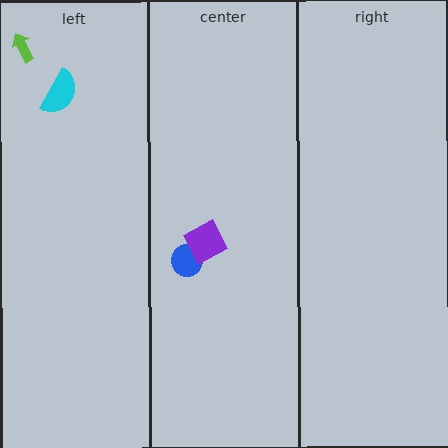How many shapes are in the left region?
2.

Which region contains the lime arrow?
The left region.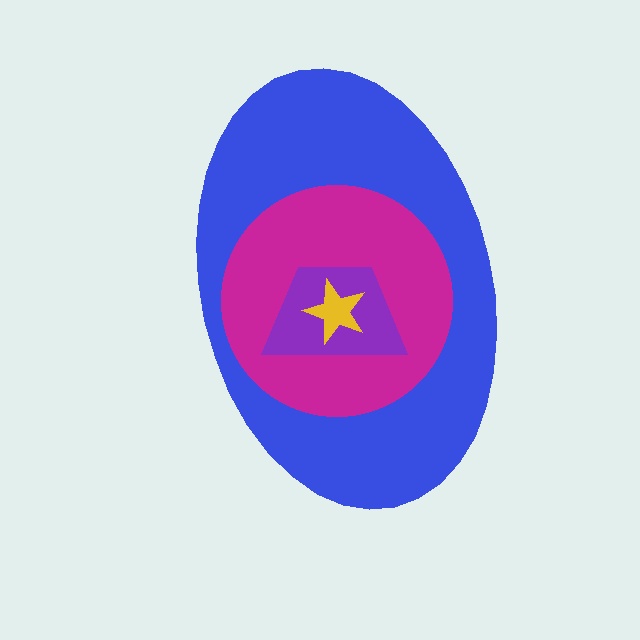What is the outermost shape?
The blue ellipse.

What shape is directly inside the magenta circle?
The purple trapezoid.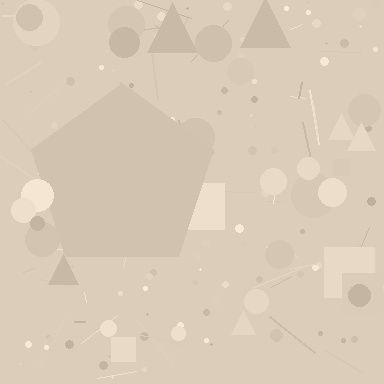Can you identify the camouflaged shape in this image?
The camouflaged shape is a pentagon.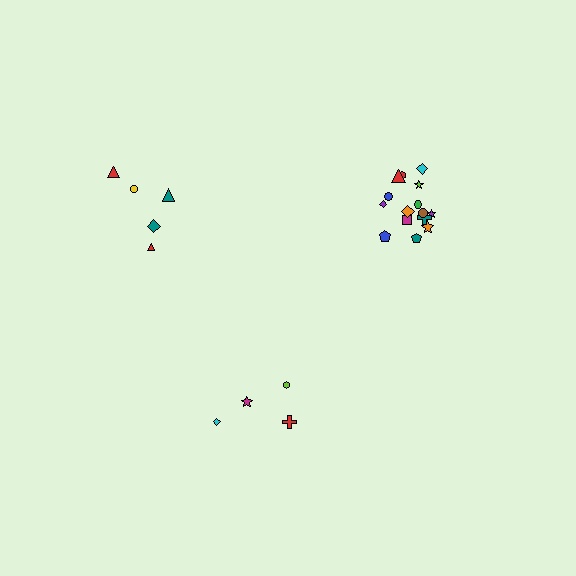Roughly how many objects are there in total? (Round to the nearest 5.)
Roughly 25 objects in total.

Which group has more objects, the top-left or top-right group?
The top-right group.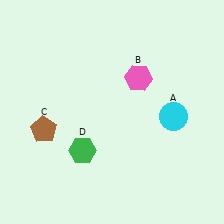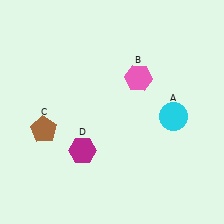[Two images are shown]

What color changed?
The hexagon (D) changed from green in Image 1 to magenta in Image 2.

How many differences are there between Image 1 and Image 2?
There is 1 difference between the two images.